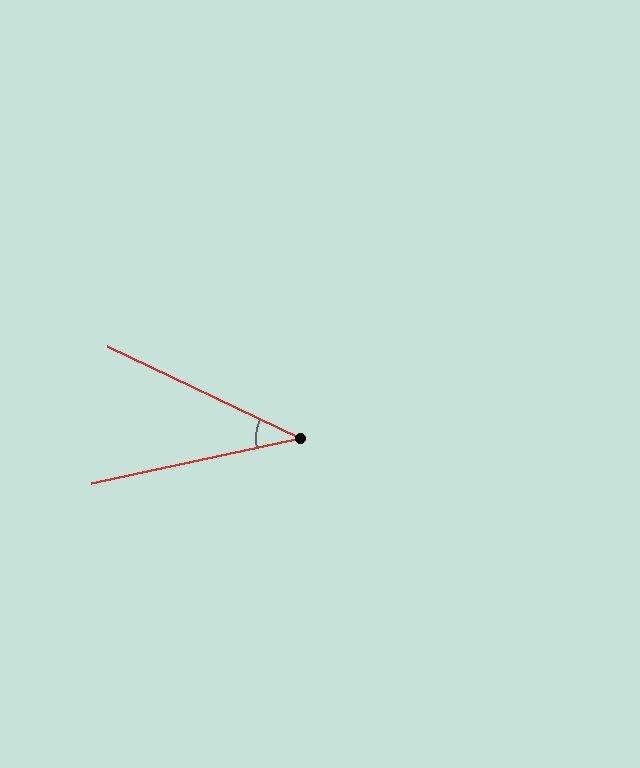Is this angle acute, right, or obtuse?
It is acute.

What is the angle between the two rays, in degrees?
Approximately 38 degrees.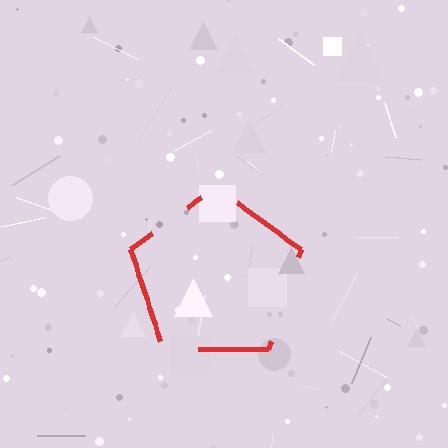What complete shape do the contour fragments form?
The contour fragments form a pentagon.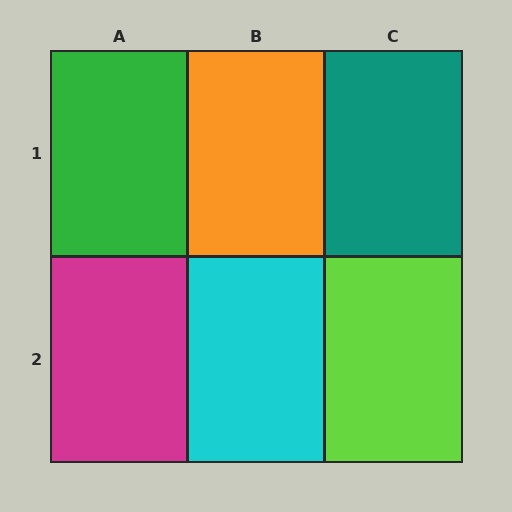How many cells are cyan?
1 cell is cyan.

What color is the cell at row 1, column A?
Green.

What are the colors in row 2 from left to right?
Magenta, cyan, lime.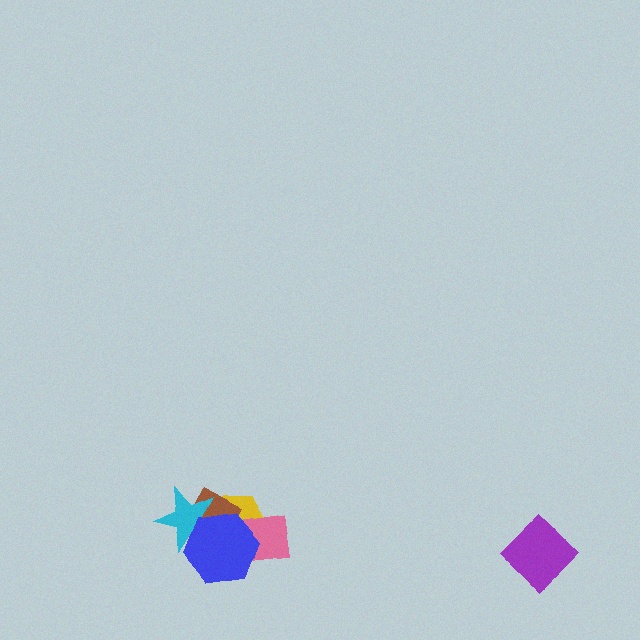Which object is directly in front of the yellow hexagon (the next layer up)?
The brown diamond is directly in front of the yellow hexagon.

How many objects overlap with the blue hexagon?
4 objects overlap with the blue hexagon.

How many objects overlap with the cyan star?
3 objects overlap with the cyan star.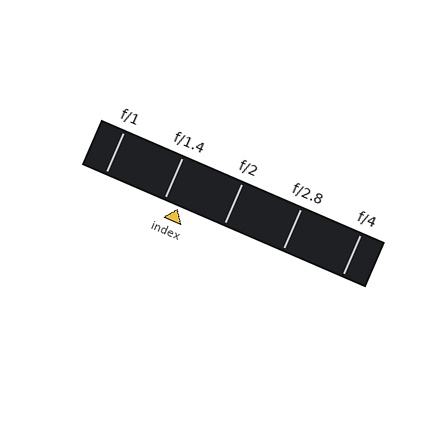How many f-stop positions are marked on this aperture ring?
There are 5 f-stop positions marked.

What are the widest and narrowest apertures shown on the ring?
The widest aperture shown is f/1 and the narrowest is f/4.